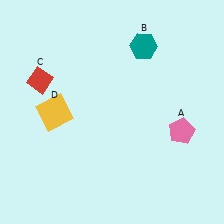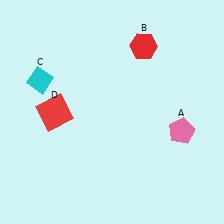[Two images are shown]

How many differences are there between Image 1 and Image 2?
There are 3 differences between the two images.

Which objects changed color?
B changed from teal to red. C changed from red to cyan. D changed from yellow to red.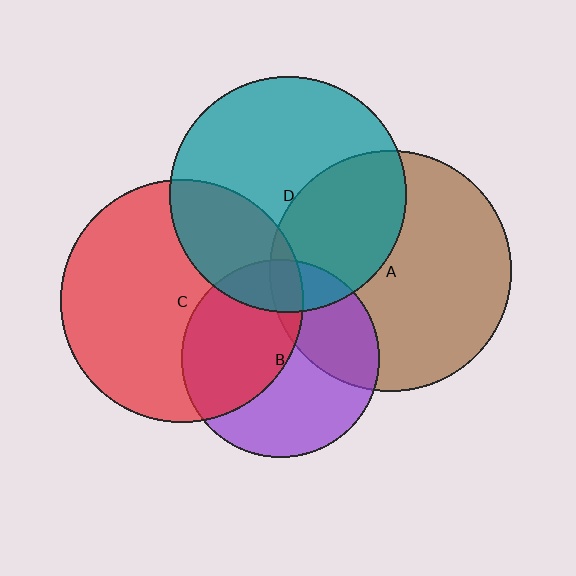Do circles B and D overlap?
Yes.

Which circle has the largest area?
Circle C (red).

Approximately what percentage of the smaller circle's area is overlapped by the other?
Approximately 15%.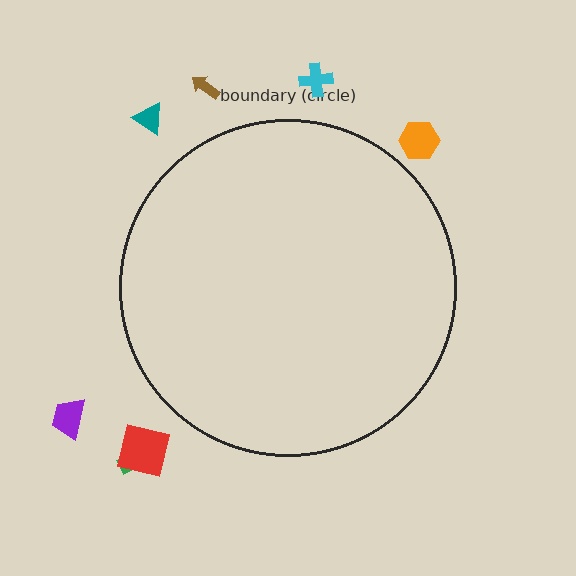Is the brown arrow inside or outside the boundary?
Outside.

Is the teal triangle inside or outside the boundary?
Outside.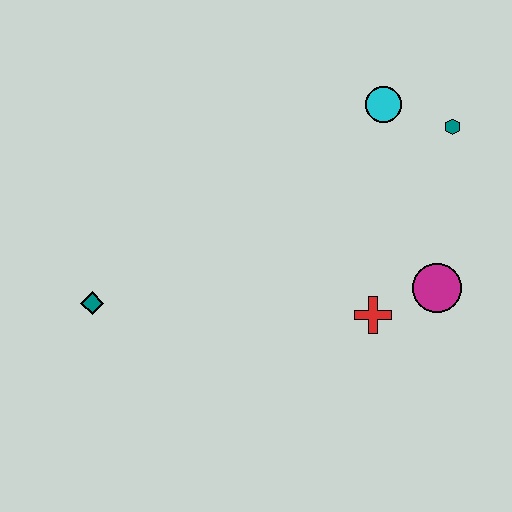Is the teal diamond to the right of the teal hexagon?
No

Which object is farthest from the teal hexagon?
The teal diamond is farthest from the teal hexagon.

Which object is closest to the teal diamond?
The red cross is closest to the teal diamond.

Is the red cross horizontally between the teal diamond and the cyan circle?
Yes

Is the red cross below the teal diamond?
Yes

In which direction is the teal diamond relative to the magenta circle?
The teal diamond is to the left of the magenta circle.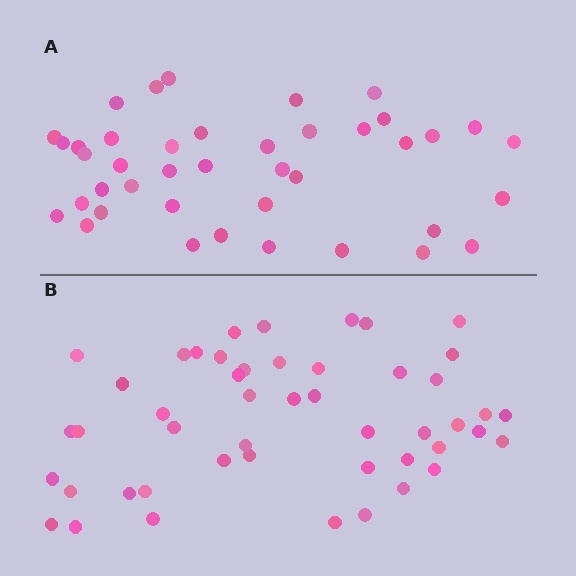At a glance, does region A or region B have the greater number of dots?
Region B (the bottom region) has more dots.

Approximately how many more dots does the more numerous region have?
Region B has roughly 8 or so more dots than region A.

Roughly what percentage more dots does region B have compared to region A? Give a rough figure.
About 15% more.